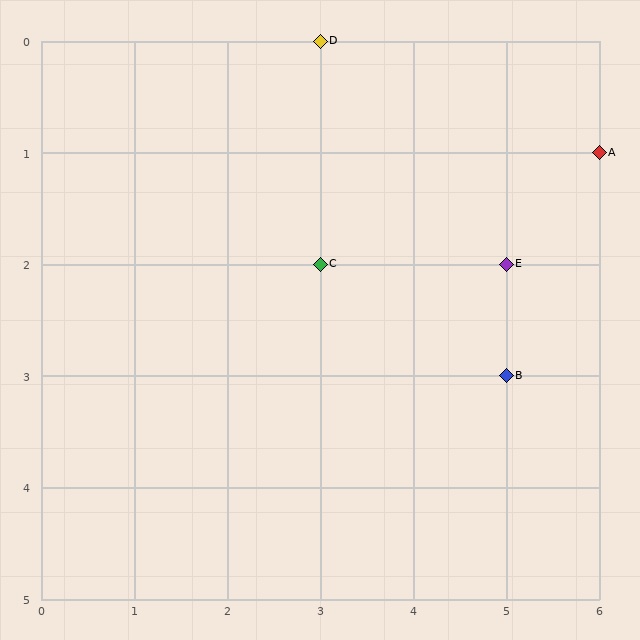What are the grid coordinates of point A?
Point A is at grid coordinates (6, 1).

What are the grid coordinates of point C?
Point C is at grid coordinates (3, 2).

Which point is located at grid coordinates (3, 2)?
Point C is at (3, 2).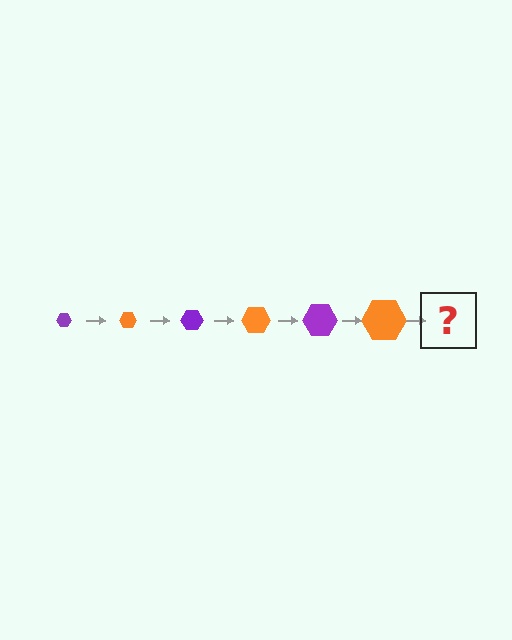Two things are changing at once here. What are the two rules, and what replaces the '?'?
The two rules are that the hexagon grows larger each step and the color cycles through purple and orange. The '?' should be a purple hexagon, larger than the previous one.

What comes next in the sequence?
The next element should be a purple hexagon, larger than the previous one.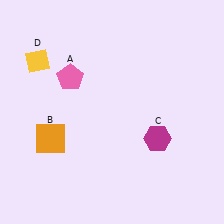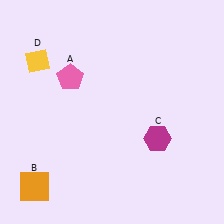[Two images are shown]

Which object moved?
The orange square (B) moved down.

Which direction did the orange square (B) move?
The orange square (B) moved down.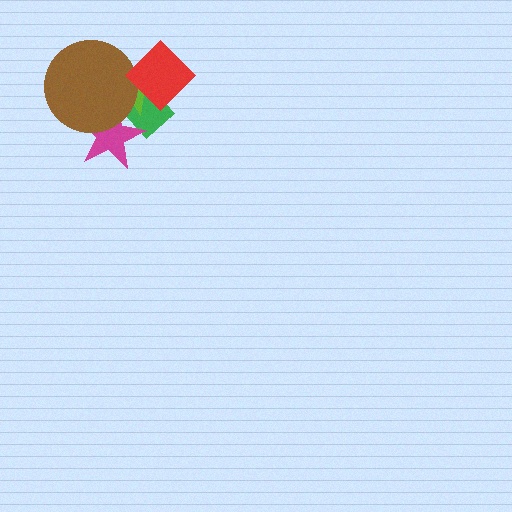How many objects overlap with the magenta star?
3 objects overlap with the magenta star.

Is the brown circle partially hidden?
Yes, it is partially covered by another shape.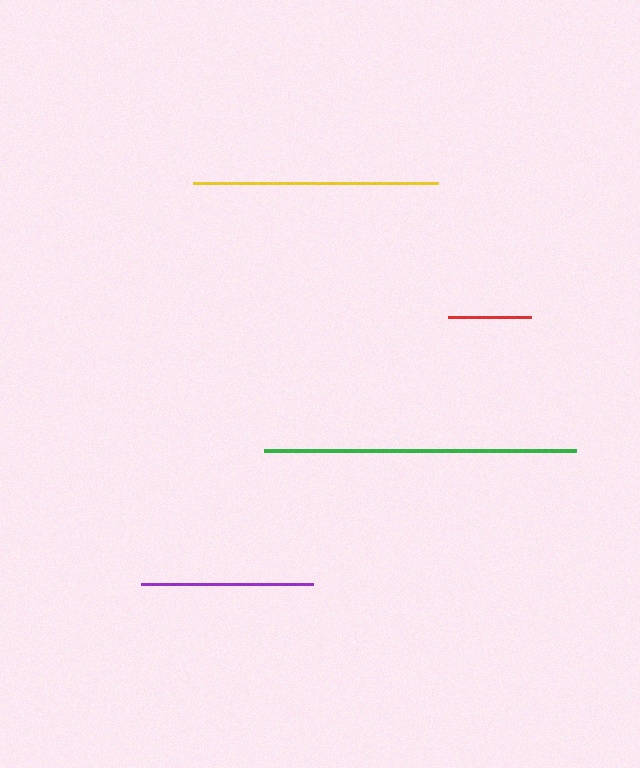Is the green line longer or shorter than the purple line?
The green line is longer than the purple line.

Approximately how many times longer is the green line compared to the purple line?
The green line is approximately 1.8 times the length of the purple line.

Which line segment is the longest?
The green line is the longest at approximately 312 pixels.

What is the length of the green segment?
The green segment is approximately 312 pixels long.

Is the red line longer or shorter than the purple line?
The purple line is longer than the red line.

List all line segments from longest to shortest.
From longest to shortest: green, yellow, purple, red.